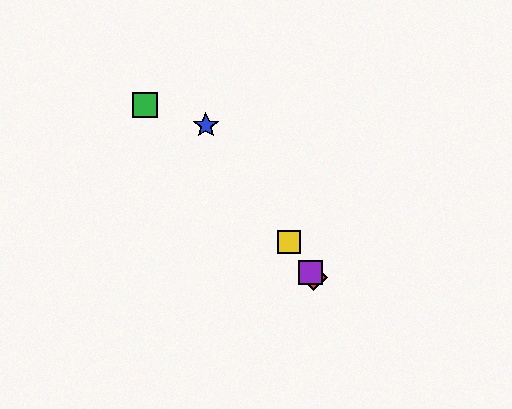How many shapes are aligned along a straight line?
4 shapes (the red diamond, the blue star, the yellow square, the purple square) are aligned along a straight line.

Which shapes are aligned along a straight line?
The red diamond, the blue star, the yellow square, the purple square are aligned along a straight line.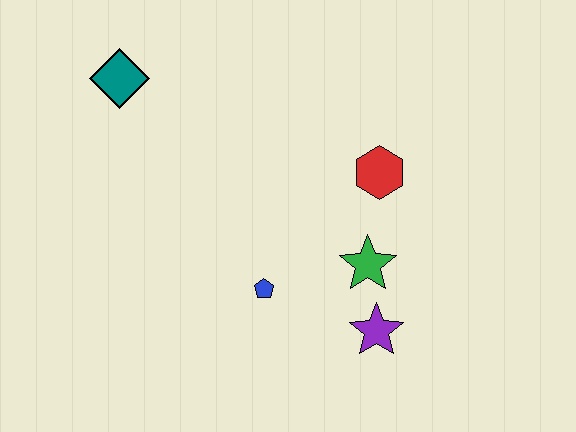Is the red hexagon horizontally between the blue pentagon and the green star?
No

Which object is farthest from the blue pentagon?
The teal diamond is farthest from the blue pentagon.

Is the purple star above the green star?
No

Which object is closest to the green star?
The purple star is closest to the green star.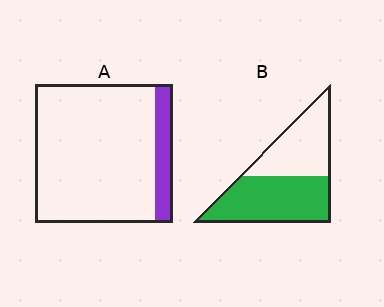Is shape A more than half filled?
No.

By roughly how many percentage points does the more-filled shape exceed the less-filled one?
By roughly 45 percentage points (B over A).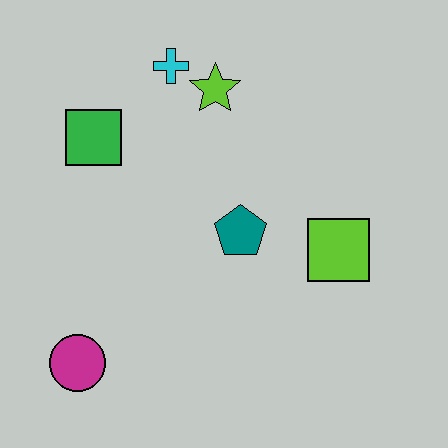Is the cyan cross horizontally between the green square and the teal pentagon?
Yes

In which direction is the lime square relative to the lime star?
The lime square is below the lime star.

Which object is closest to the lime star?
The cyan cross is closest to the lime star.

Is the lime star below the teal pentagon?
No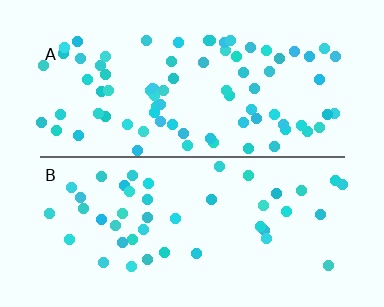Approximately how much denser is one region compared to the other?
Approximately 1.8× — region A over region B.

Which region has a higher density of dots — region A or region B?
A (the top).